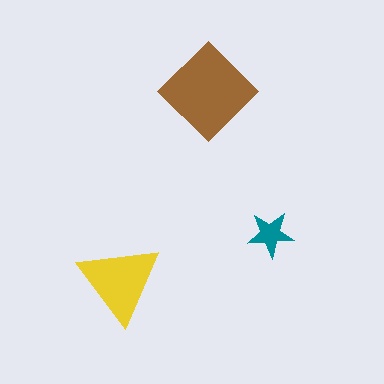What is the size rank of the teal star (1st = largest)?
3rd.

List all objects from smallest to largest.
The teal star, the yellow triangle, the brown diamond.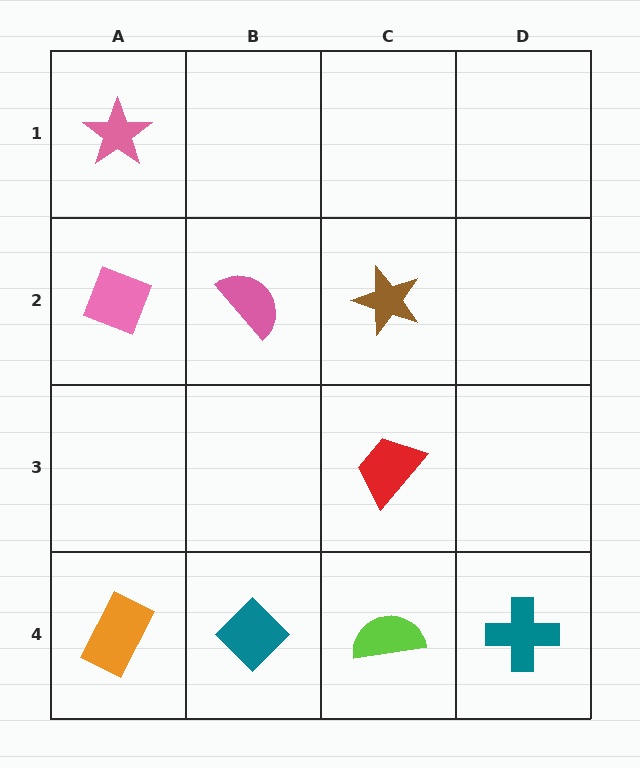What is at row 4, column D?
A teal cross.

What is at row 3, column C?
A red trapezoid.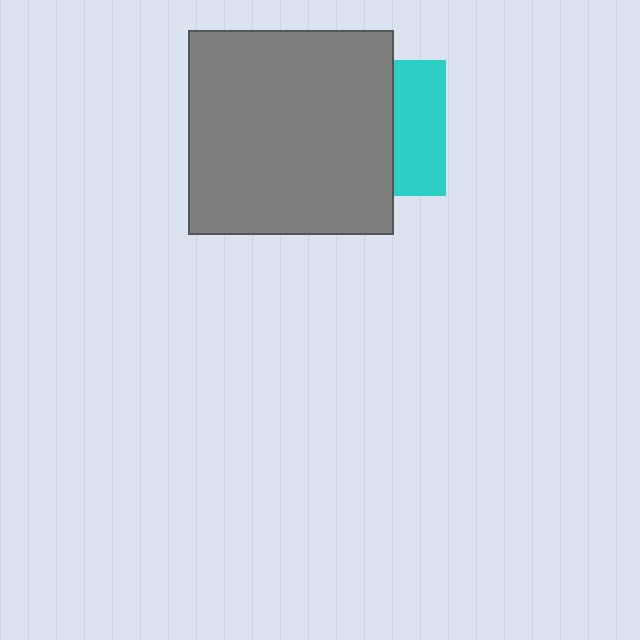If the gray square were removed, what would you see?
You would see the complete cyan square.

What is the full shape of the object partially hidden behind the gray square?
The partially hidden object is a cyan square.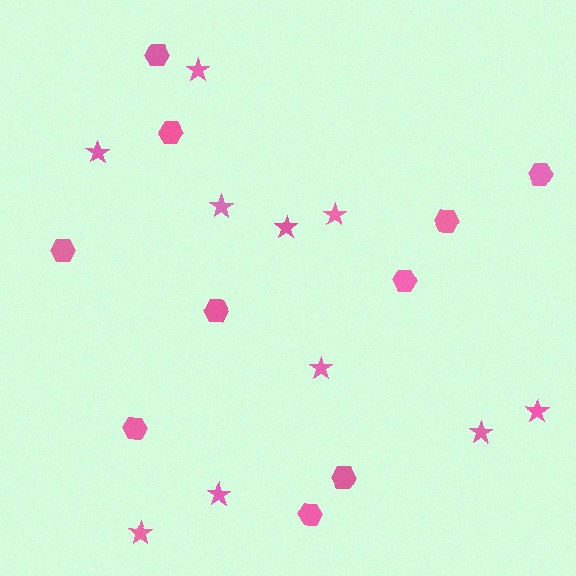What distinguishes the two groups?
There are 2 groups: one group of hexagons (10) and one group of stars (10).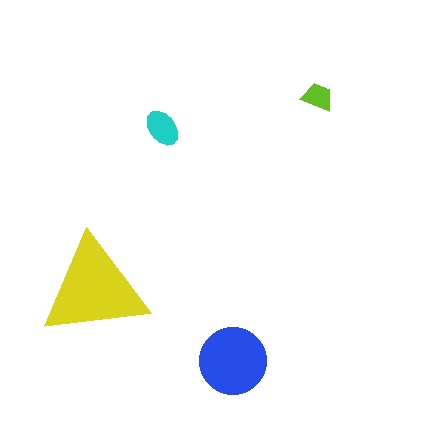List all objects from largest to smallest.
The yellow triangle, the blue circle, the cyan ellipse, the lime trapezoid.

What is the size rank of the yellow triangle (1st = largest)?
1st.